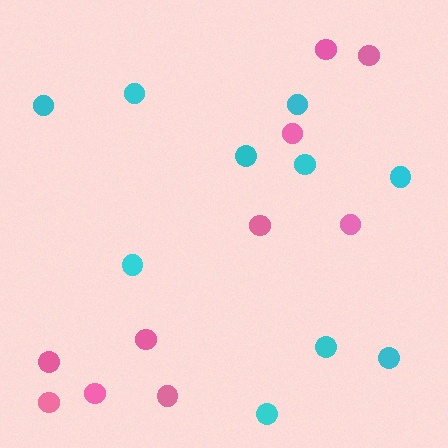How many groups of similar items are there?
There are 2 groups: one group of pink circles (10) and one group of cyan circles (10).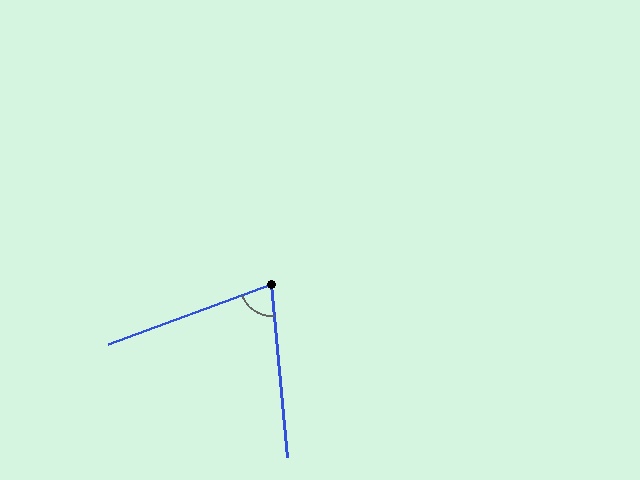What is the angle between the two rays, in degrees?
Approximately 75 degrees.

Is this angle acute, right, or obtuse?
It is acute.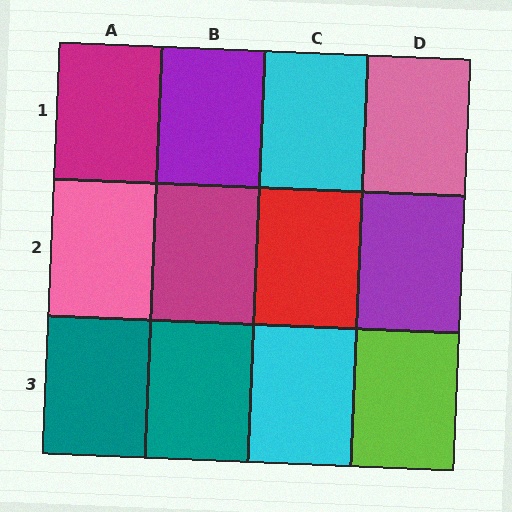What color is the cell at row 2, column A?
Pink.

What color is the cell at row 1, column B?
Purple.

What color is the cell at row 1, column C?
Cyan.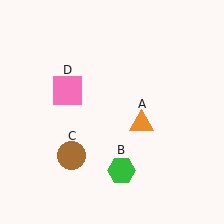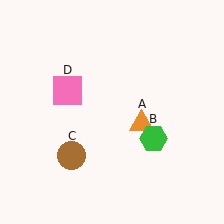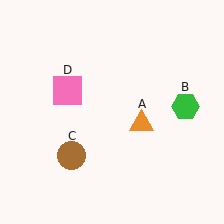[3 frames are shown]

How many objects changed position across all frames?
1 object changed position: green hexagon (object B).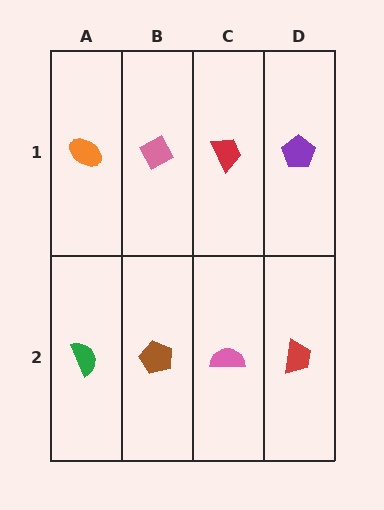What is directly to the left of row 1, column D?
A red trapezoid.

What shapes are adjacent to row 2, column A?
An orange ellipse (row 1, column A), a brown pentagon (row 2, column B).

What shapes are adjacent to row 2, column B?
A pink diamond (row 1, column B), a green semicircle (row 2, column A), a pink semicircle (row 2, column C).